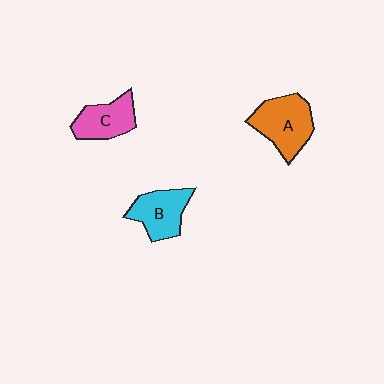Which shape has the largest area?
Shape A (orange).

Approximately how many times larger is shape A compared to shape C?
Approximately 1.3 times.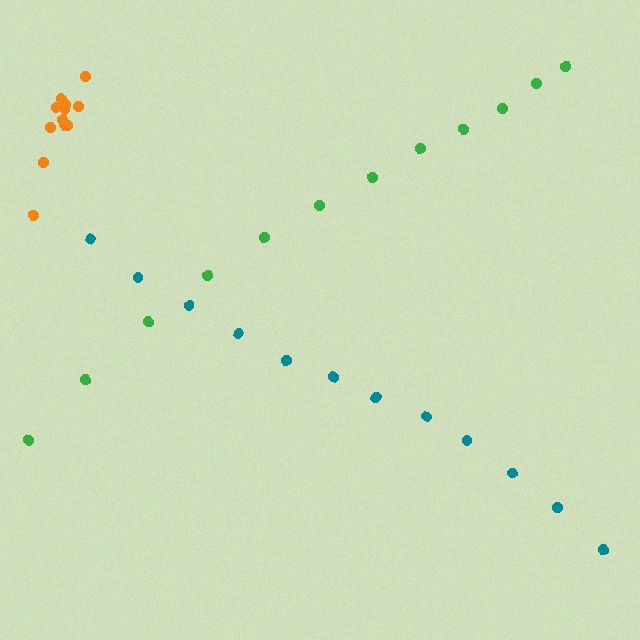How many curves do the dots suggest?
There are 3 distinct paths.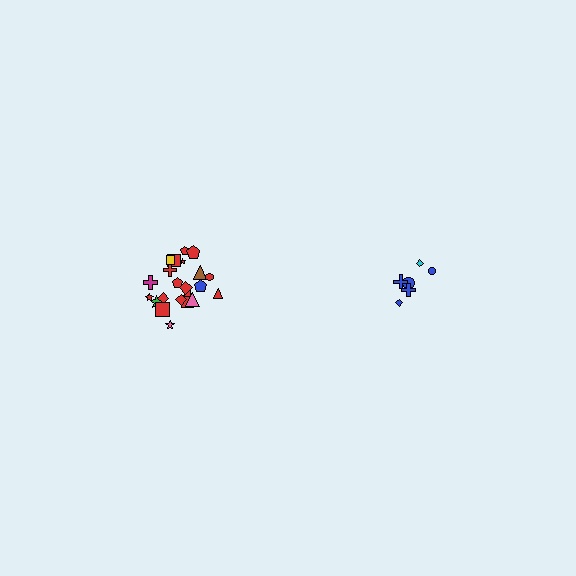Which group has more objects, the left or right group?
The left group.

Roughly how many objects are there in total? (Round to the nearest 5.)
Roughly 30 objects in total.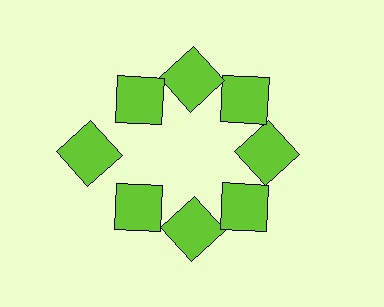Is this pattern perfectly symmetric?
No. The 8 lime squares are arranged in a ring, but one element near the 9 o'clock position is pushed outward from the center, breaking the 8-fold rotational symmetry.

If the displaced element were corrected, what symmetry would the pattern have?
It would have 8-fold rotational symmetry — the pattern would map onto itself every 45 degrees.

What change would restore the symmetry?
The symmetry would be restored by moving it inward, back onto the ring so that all 8 squares sit at equal angles and equal distance from the center.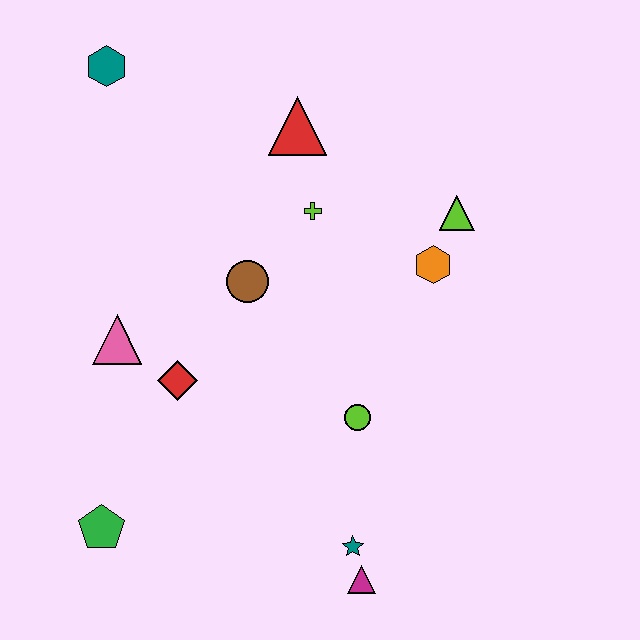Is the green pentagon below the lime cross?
Yes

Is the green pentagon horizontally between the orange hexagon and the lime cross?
No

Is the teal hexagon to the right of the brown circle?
No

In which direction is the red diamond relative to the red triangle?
The red diamond is below the red triangle.